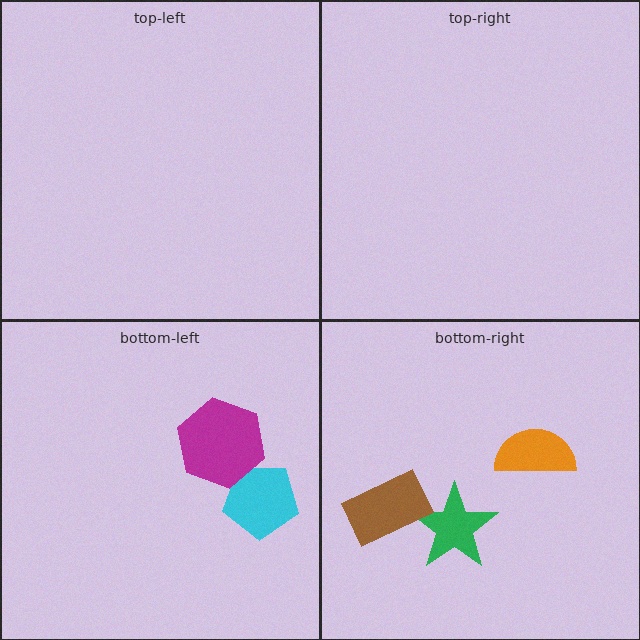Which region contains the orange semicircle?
The bottom-right region.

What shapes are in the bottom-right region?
The green star, the brown rectangle, the orange semicircle.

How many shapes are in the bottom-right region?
3.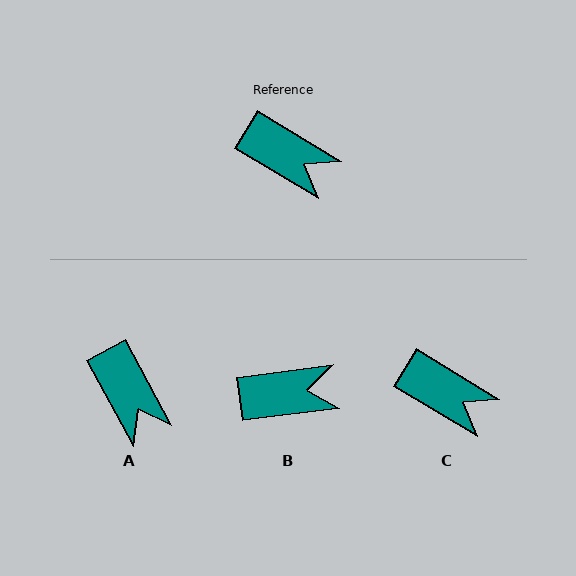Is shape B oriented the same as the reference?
No, it is off by about 39 degrees.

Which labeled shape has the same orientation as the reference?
C.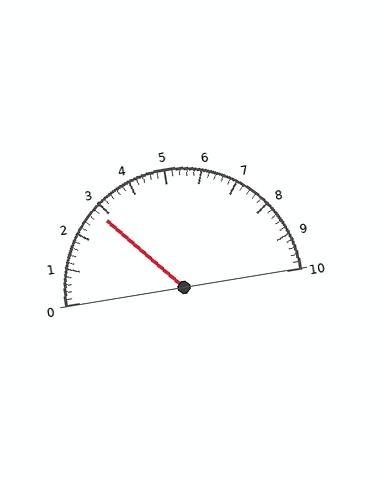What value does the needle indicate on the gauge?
The needle indicates approximately 2.8.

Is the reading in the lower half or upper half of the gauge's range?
The reading is in the lower half of the range (0 to 10).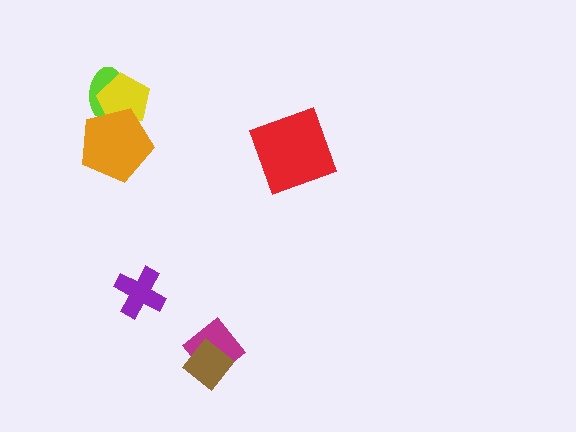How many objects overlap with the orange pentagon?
2 objects overlap with the orange pentagon.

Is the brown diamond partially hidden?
No, no other shape covers it.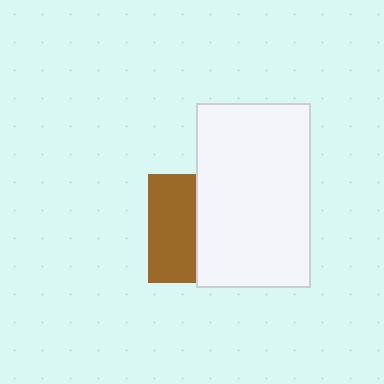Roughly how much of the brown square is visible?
A small part of it is visible (roughly 44%).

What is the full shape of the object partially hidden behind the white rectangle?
The partially hidden object is a brown square.